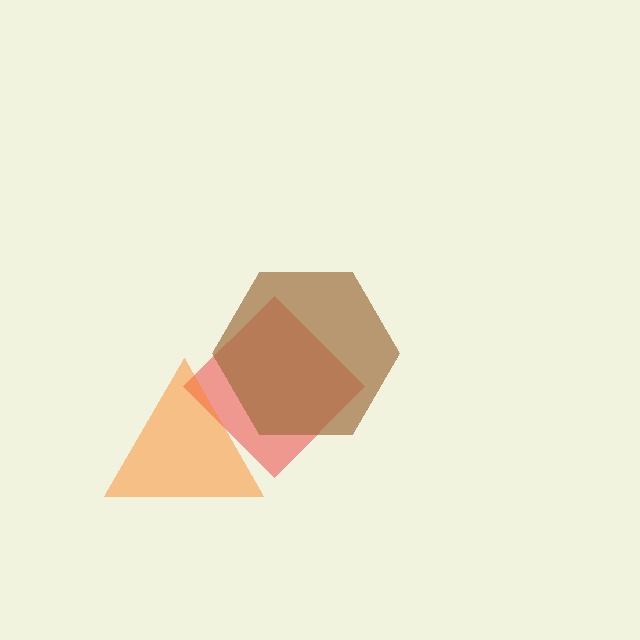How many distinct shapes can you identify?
There are 3 distinct shapes: a red diamond, an orange triangle, a brown hexagon.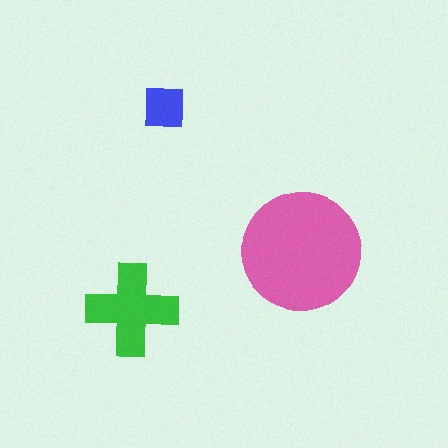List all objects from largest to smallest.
The pink circle, the green cross, the blue square.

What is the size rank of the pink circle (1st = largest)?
1st.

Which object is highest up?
The blue square is topmost.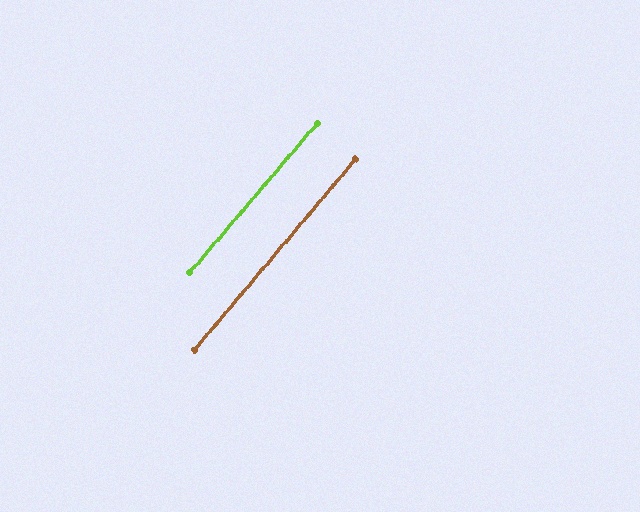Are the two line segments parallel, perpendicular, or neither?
Parallel — their directions differ by only 0.1°.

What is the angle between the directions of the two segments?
Approximately 0 degrees.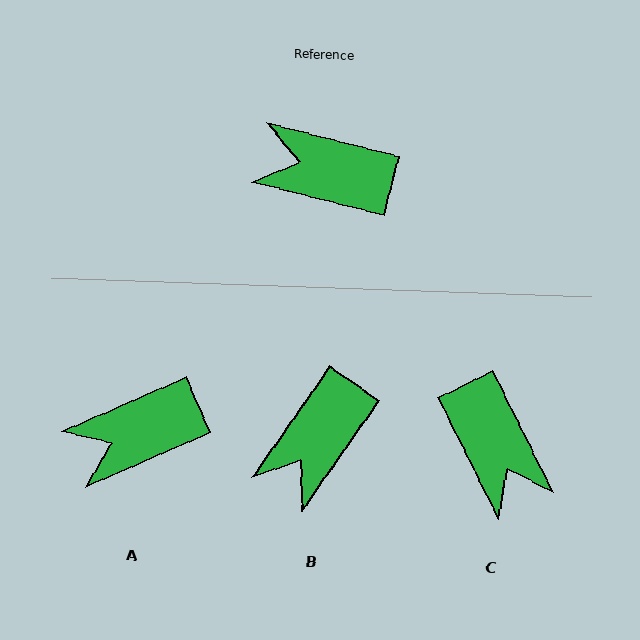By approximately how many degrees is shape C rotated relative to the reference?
Approximately 131 degrees counter-clockwise.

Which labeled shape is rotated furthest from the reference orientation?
C, about 131 degrees away.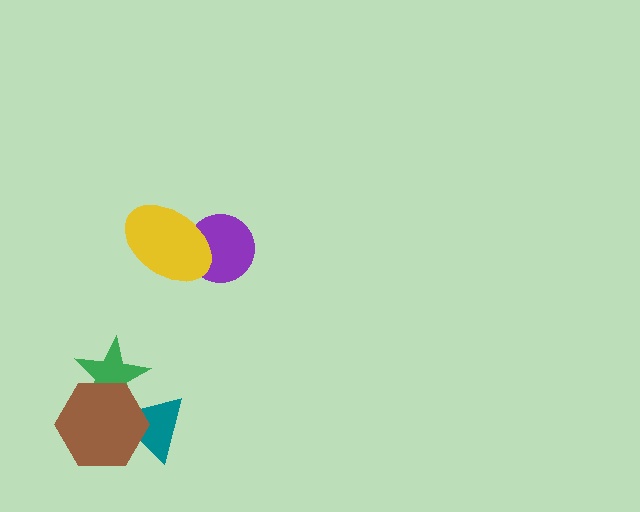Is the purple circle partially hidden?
Yes, it is partially covered by another shape.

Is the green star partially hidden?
Yes, it is partially covered by another shape.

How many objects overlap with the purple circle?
1 object overlaps with the purple circle.